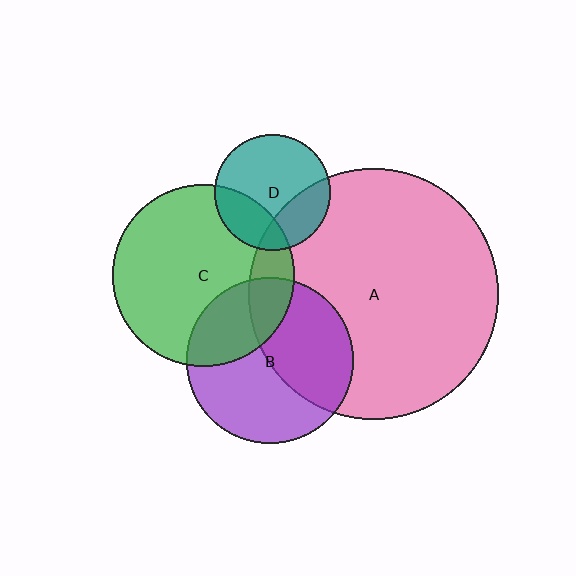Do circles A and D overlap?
Yes.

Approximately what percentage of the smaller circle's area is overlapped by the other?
Approximately 25%.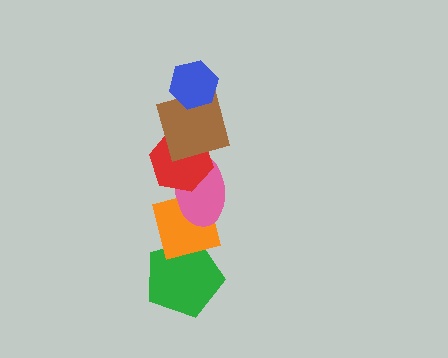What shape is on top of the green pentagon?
The orange square is on top of the green pentagon.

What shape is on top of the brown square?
The blue hexagon is on top of the brown square.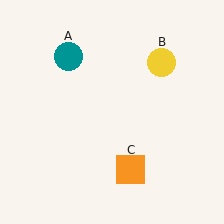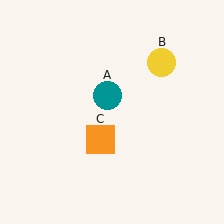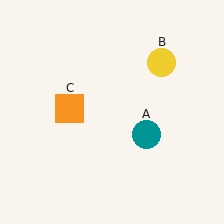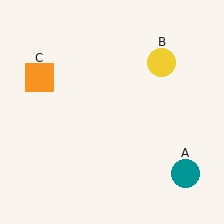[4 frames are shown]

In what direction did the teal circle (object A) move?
The teal circle (object A) moved down and to the right.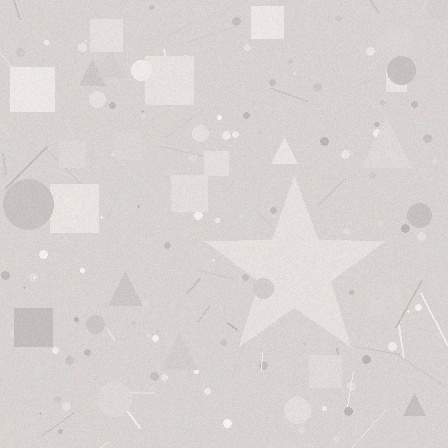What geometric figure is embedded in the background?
A star is embedded in the background.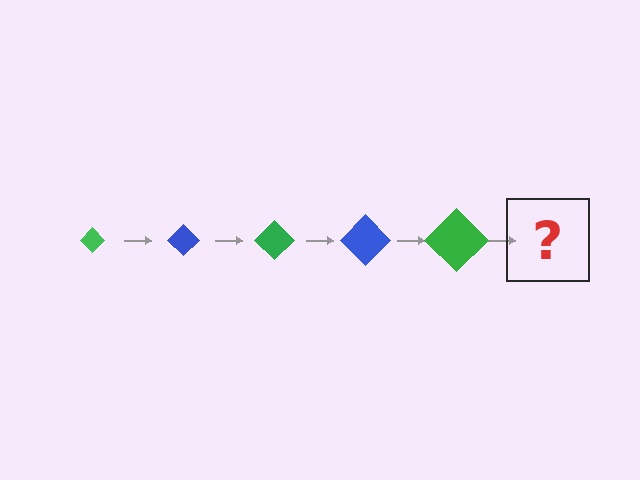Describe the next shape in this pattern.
It should be a blue diamond, larger than the previous one.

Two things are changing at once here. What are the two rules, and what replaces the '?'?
The two rules are that the diamond grows larger each step and the color cycles through green and blue. The '?' should be a blue diamond, larger than the previous one.